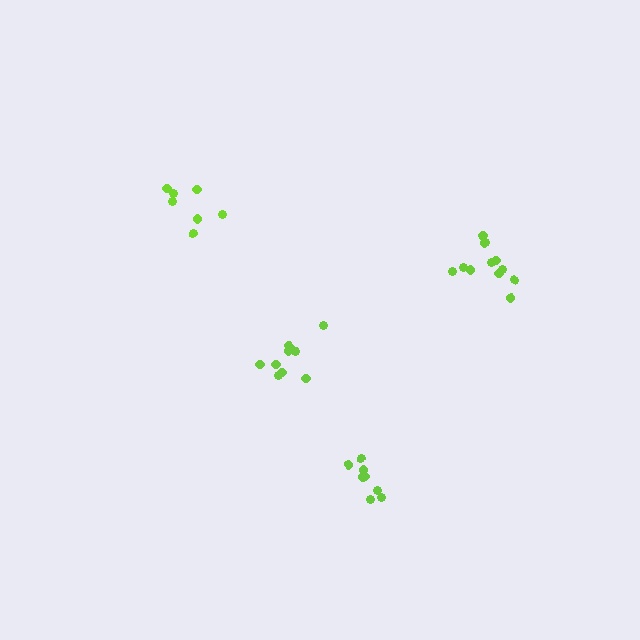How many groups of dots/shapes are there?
There are 4 groups.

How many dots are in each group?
Group 1: 7 dots, Group 2: 8 dots, Group 3: 10 dots, Group 4: 12 dots (37 total).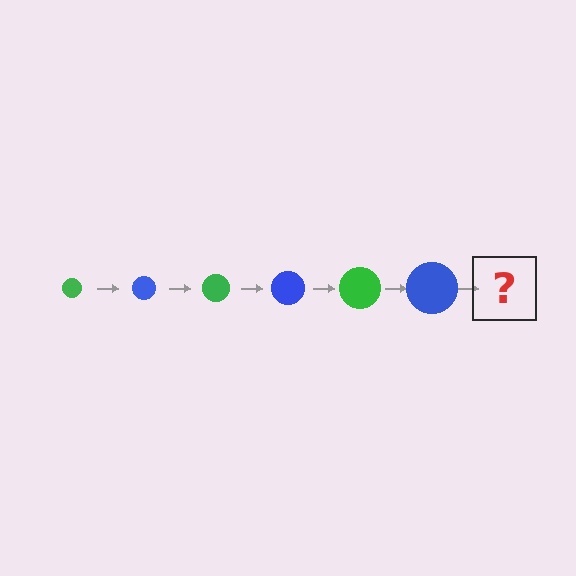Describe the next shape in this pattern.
It should be a green circle, larger than the previous one.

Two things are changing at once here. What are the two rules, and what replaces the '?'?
The two rules are that the circle grows larger each step and the color cycles through green and blue. The '?' should be a green circle, larger than the previous one.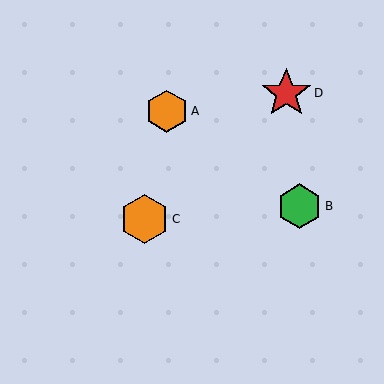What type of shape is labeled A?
Shape A is an orange hexagon.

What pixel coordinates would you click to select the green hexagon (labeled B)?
Click at (299, 206) to select the green hexagon B.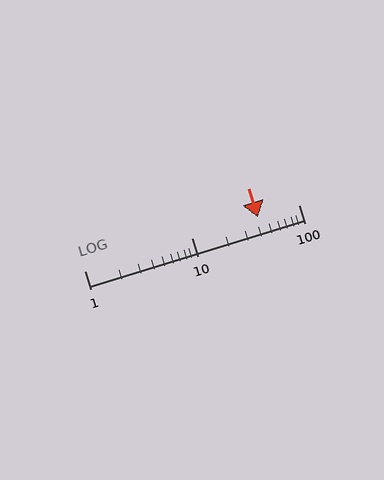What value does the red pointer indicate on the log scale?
The pointer indicates approximately 42.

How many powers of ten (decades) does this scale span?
The scale spans 2 decades, from 1 to 100.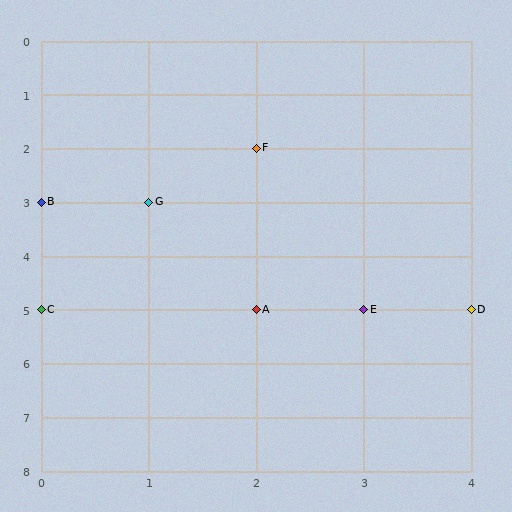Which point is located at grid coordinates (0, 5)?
Point C is at (0, 5).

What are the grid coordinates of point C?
Point C is at grid coordinates (0, 5).